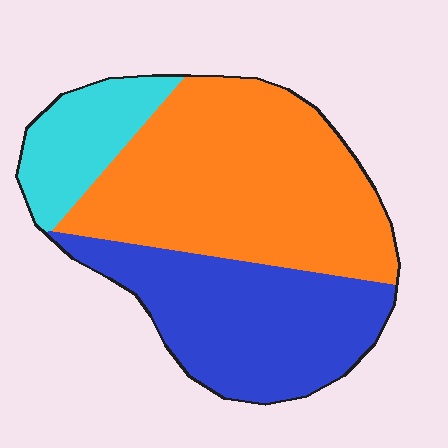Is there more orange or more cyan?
Orange.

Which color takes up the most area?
Orange, at roughly 50%.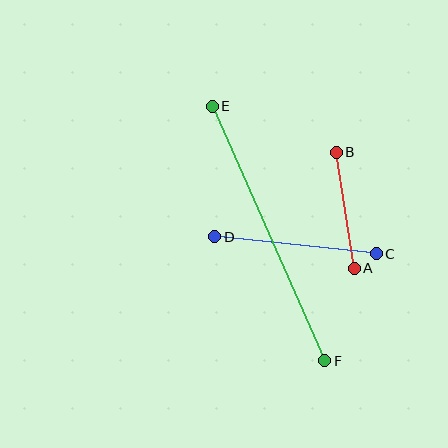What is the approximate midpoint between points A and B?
The midpoint is at approximately (345, 210) pixels.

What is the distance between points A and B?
The distance is approximately 117 pixels.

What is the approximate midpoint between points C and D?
The midpoint is at approximately (296, 245) pixels.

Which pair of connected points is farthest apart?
Points E and F are farthest apart.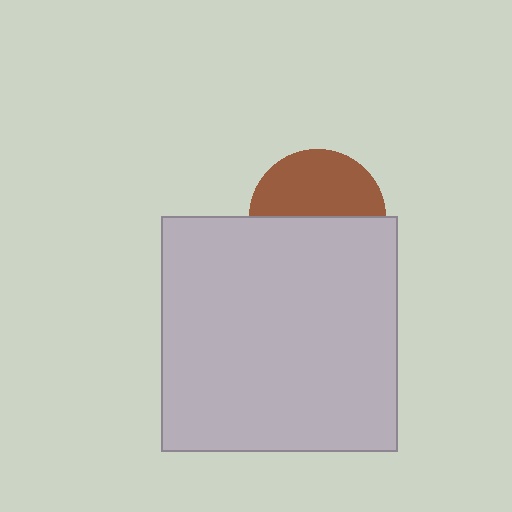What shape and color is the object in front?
The object in front is a light gray square.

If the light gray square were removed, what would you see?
You would see the complete brown circle.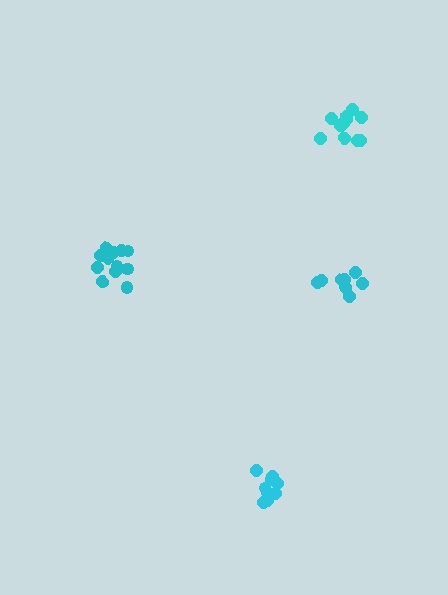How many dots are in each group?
Group 1: 8 dots, Group 2: 11 dots, Group 3: 12 dots, Group 4: 10 dots (41 total).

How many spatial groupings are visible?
There are 4 spatial groupings.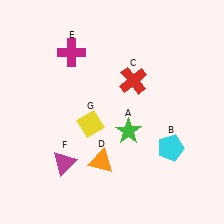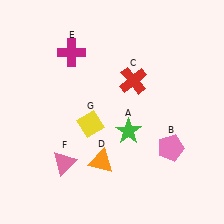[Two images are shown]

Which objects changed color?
B changed from cyan to pink. F changed from magenta to pink.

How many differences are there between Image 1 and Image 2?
There are 2 differences between the two images.